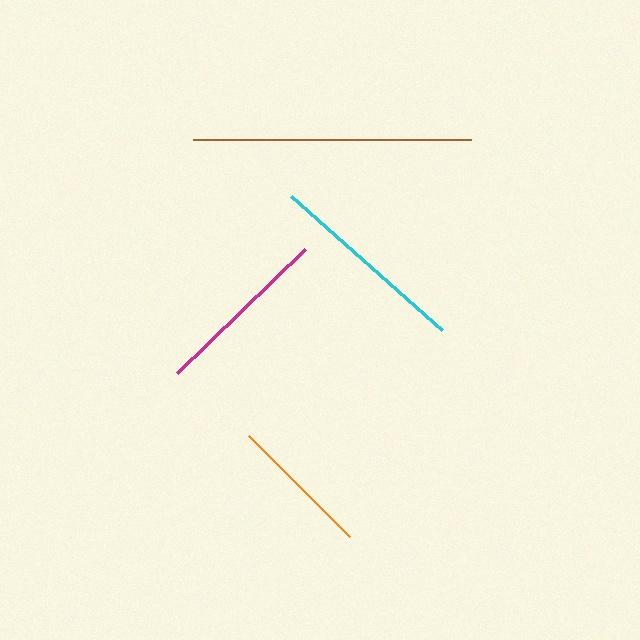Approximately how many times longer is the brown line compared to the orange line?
The brown line is approximately 1.9 times the length of the orange line.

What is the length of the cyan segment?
The cyan segment is approximately 202 pixels long.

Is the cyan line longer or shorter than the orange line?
The cyan line is longer than the orange line.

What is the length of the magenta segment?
The magenta segment is approximately 178 pixels long.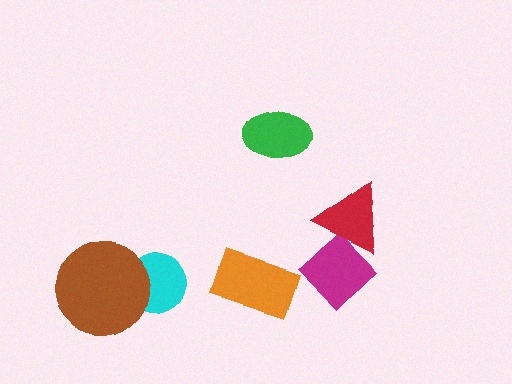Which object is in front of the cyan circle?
The brown circle is in front of the cyan circle.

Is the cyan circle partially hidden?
Yes, it is partially covered by another shape.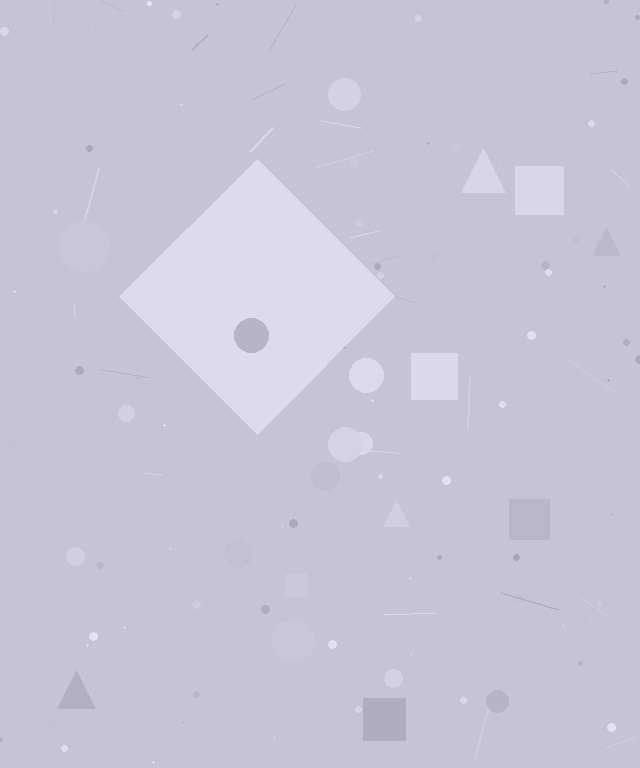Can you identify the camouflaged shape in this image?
The camouflaged shape is a diamond.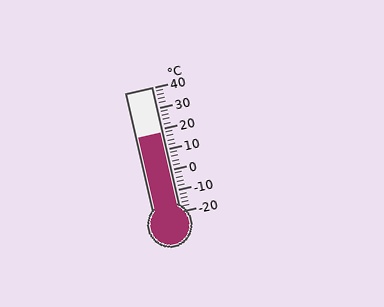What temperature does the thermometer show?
The thermometer shows approximately 18°C.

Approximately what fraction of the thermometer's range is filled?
The thermometer is filled to approximately 65% of its range.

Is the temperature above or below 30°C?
The temperature is below 30°C.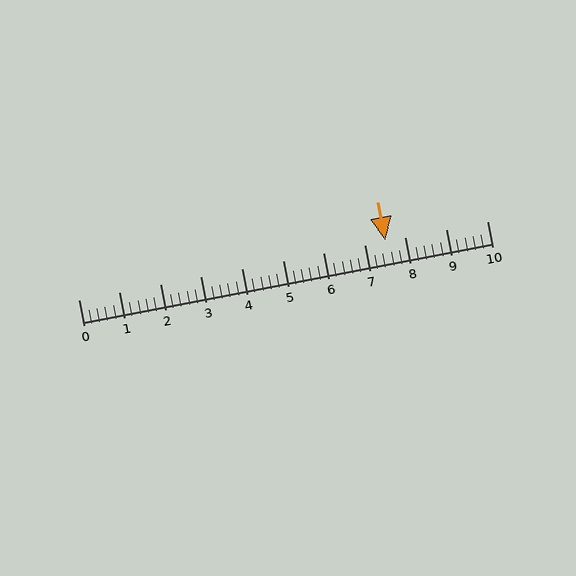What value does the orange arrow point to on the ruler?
The orange arrow points to approximately 7.5.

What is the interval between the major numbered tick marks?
The major tick marks are spaced 1 units apart.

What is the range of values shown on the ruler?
The ruler shows values from 0 to 10.